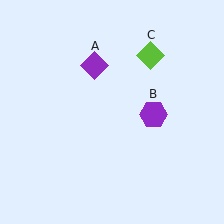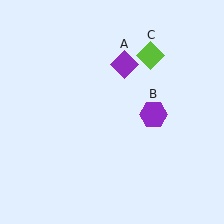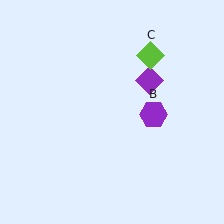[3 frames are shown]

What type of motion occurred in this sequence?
The purple diamond (object A) rotated clockwise around the center of the scene.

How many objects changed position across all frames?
1 object changed position: purple diamond (object A).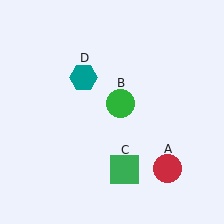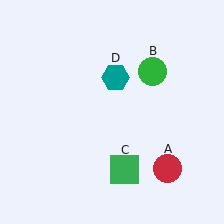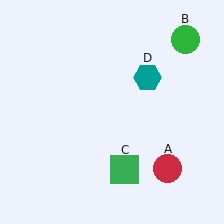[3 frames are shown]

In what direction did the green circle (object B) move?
The green circle (object B) moved up and to the right.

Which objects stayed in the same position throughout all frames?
Red circle (object A) and green square (object C) remained stationary.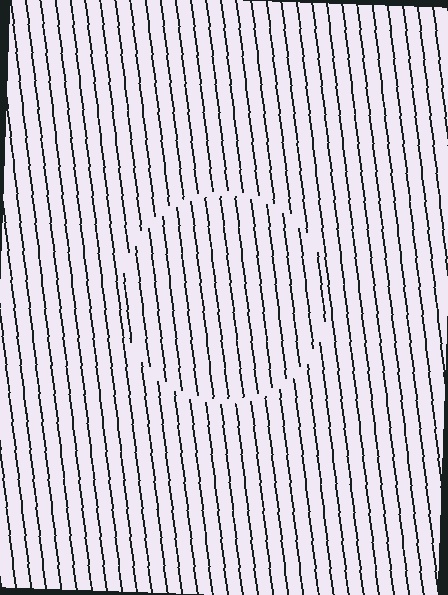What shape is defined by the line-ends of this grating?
An illusory circle. The interior of the shape contains the same grating, shifted by half a period — the contour is defined by the phase discontinuity where line-ends from the inner and outer gratings abut.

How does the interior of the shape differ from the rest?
The interior of the shape contains the same grating, shifted by half a period — the contour is defined by the phase discontinuity where line-ends from the inner and outer gratings abut.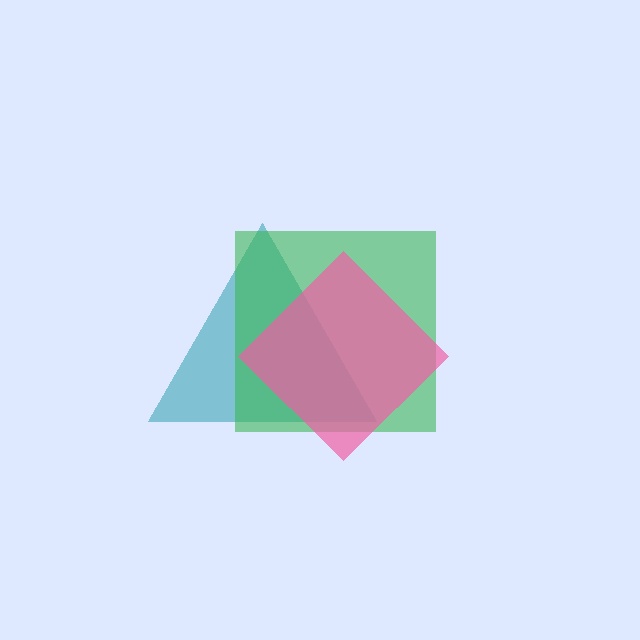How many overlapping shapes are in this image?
There are 3 overlapping shapes in the image.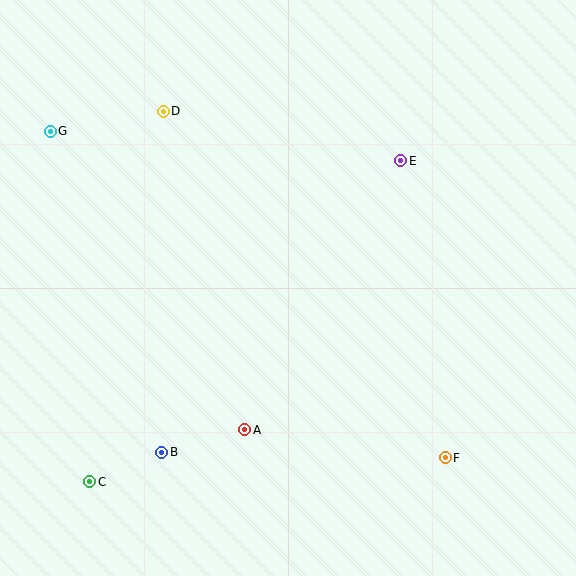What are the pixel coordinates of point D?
Point D is at (163, 111).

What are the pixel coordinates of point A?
Point A is at (245, 430).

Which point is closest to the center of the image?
Point A at (245, 430) is closest to the center.